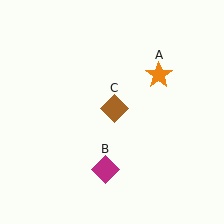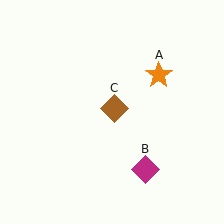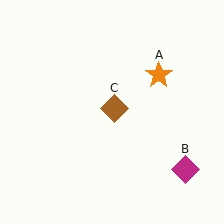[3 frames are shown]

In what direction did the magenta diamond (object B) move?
The magenta diamond (object B) moved right.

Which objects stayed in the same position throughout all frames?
Orange star (object A) and brown diamond (object C) remained stationary.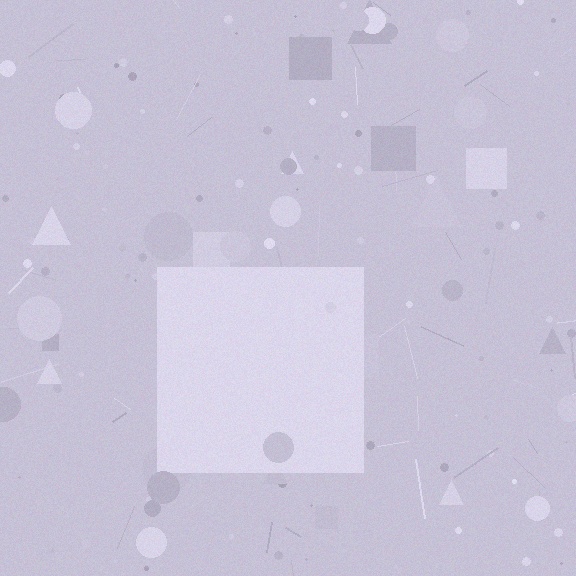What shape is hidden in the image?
A square is hidden in the image.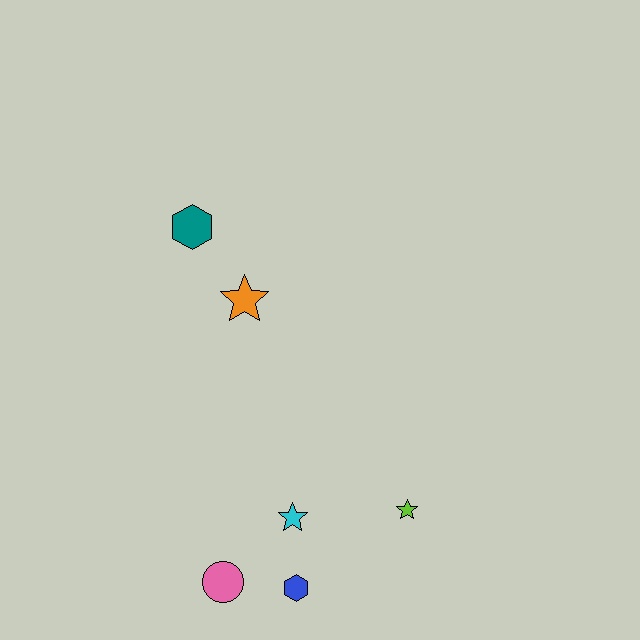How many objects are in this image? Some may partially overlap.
There are 6 objects.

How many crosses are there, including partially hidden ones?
There are no crosses.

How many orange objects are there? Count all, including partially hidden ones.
There is 1 orange object.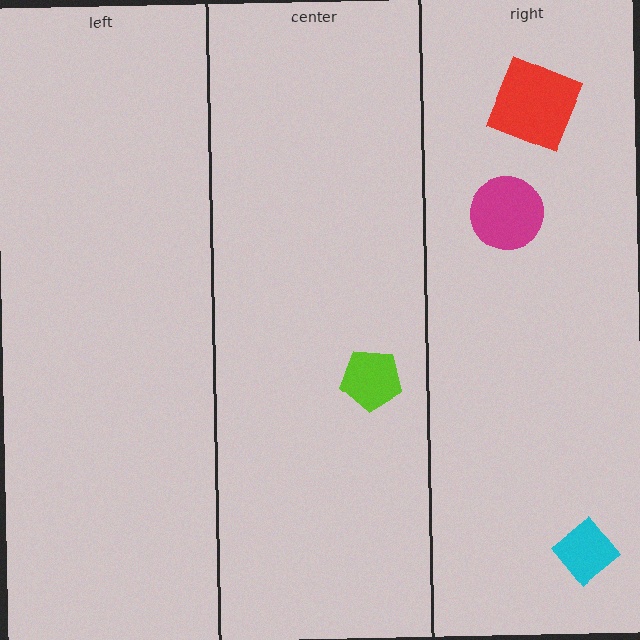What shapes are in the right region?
The magenta circle, the cyan diamond, the red square.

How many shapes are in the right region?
3.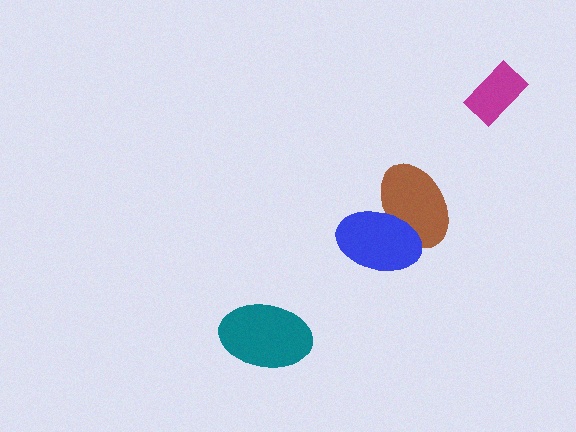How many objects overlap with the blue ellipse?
1 object overlaps with the blue ellipse.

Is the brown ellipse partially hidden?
Yes, it is partially covered by another shape.